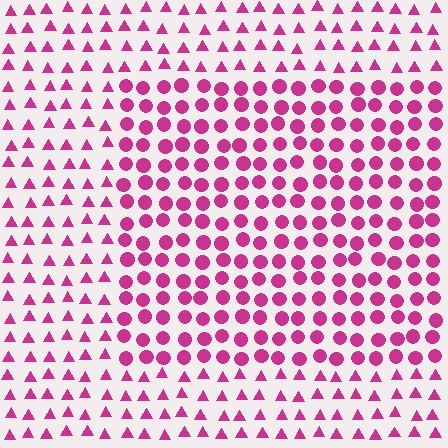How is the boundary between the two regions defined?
The boundary is defined by a change in element shape: circles inside vs. triangles outside. All elements share the same color and spacing.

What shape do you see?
I see a rectangle.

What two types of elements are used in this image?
The image uses circles inside the rectangle region and triangles outside it.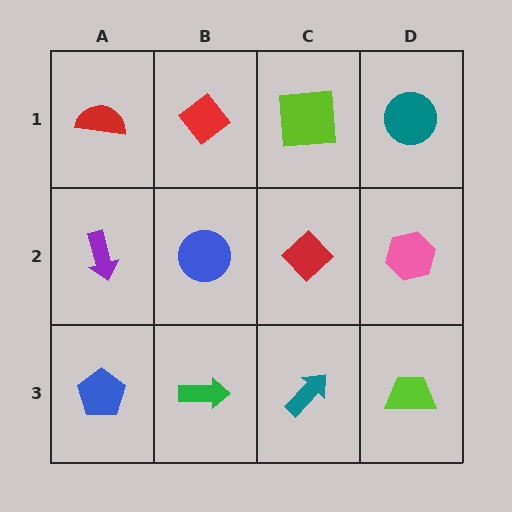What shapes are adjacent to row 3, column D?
A pink hexagon (row 2, column D), a teal arrow (row 3, column C).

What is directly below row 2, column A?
A blue pentagon.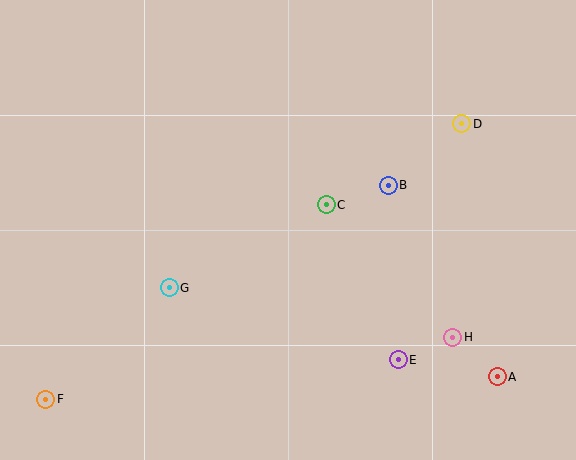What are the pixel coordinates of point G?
Point G is at (169, 288).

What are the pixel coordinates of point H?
Point H is at (453, 337).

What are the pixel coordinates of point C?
Point C is at (326, 205).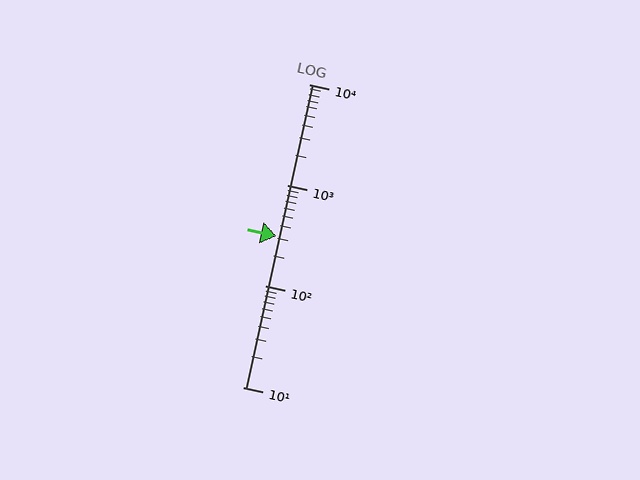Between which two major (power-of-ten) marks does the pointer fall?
The pointer is between 100 and 1000.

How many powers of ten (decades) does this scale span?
The scale spans 3 decades, from 10 to 10000.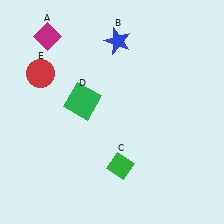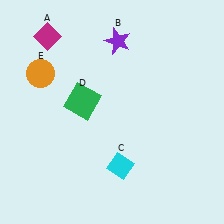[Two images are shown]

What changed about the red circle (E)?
In Image 1, E is red. In Image 2, it changed to orange.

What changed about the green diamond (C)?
In Image 1, C is green. In Image 2, it changed to cyan.